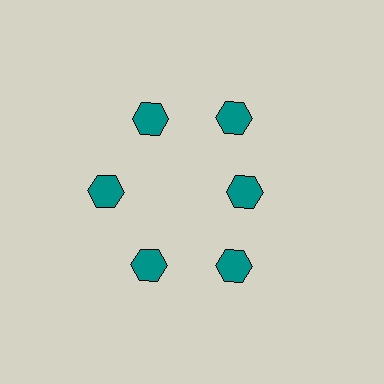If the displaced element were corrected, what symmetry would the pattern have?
It would have 6-fold rotational symmetry — the pattern would map onto itself every 60 degrees.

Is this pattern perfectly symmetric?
No. The 6 teal hexagons are arranged in a ring, but one element near the 3 o'clock position is pulled inward toward the center, breaking the 6-fold rotational symmetry.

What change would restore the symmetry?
The symmetry would be restored by moving it outward, back onto the ring so that all 6 hexagons sit at equal angles and equal distance from the center.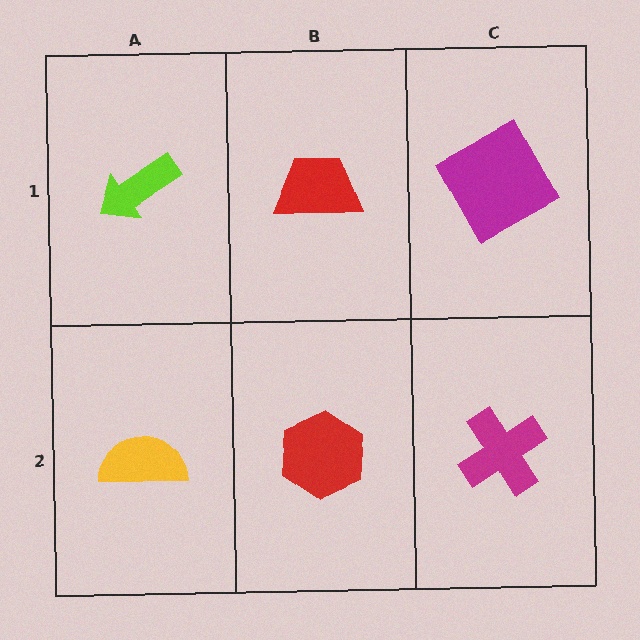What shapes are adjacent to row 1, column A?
A yellow semicircle (row 2, column A), a red trapezoid (row 1, column B).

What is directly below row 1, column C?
A magenta cross.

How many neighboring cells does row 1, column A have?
2.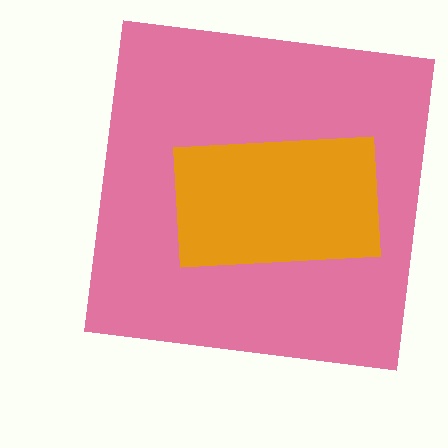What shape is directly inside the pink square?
The orange rectangle.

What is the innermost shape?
The orange rectangle.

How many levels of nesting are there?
2.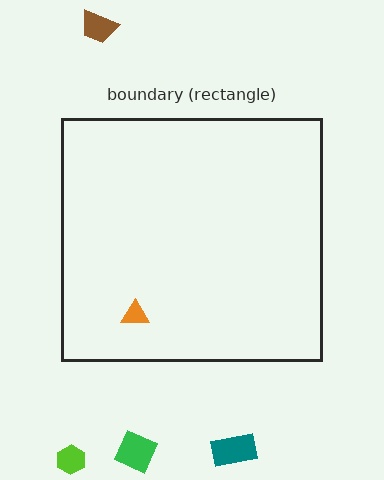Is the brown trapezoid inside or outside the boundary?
Outside.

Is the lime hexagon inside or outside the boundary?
Outside.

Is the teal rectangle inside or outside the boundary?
Outside.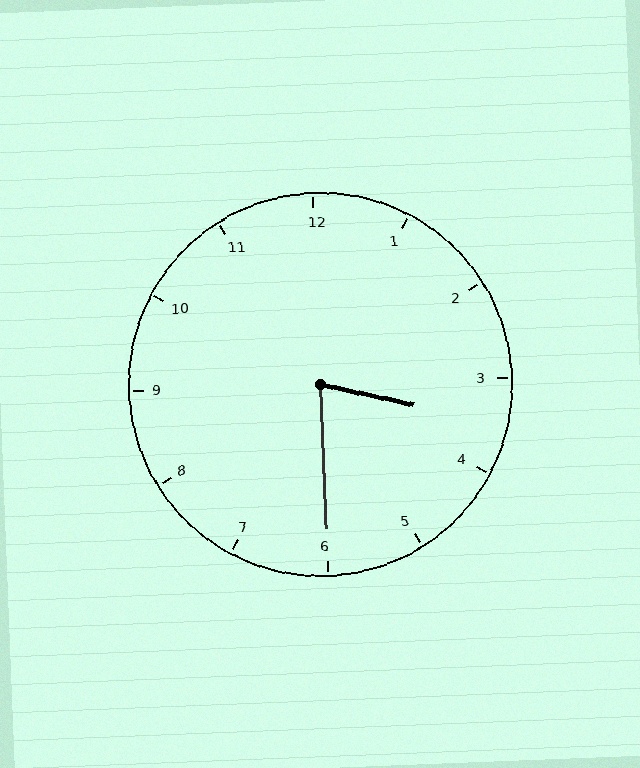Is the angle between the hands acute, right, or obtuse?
It is acute.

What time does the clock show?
3:30.